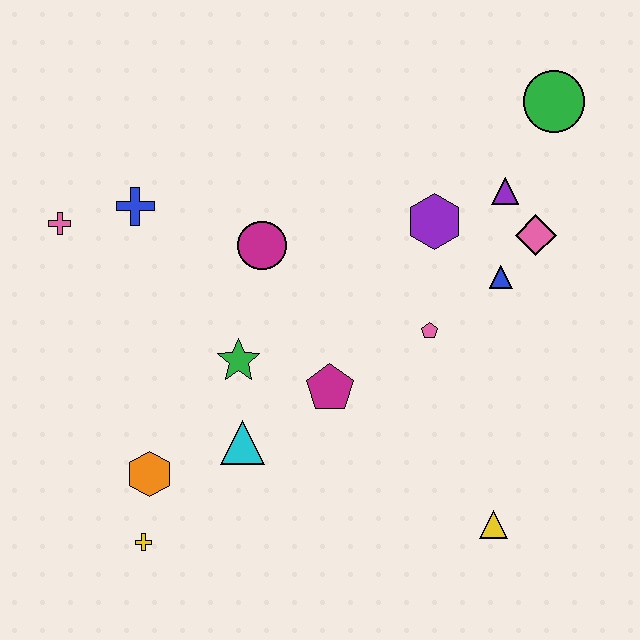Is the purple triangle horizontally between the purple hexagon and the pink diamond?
Yes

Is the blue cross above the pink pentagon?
Yes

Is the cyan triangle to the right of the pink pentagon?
No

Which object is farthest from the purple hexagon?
The yellow cross is farthest from the purple hexagon.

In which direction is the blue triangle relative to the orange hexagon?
The blue triangle is to the right of the orange hexagon.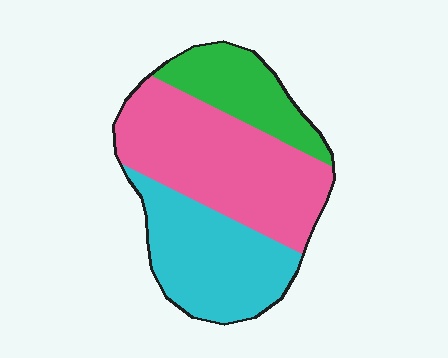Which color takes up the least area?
Green, at roughly 20%.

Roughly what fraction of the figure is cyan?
Cyan covers around 35% of the figure.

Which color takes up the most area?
Pink, at roughly 45%.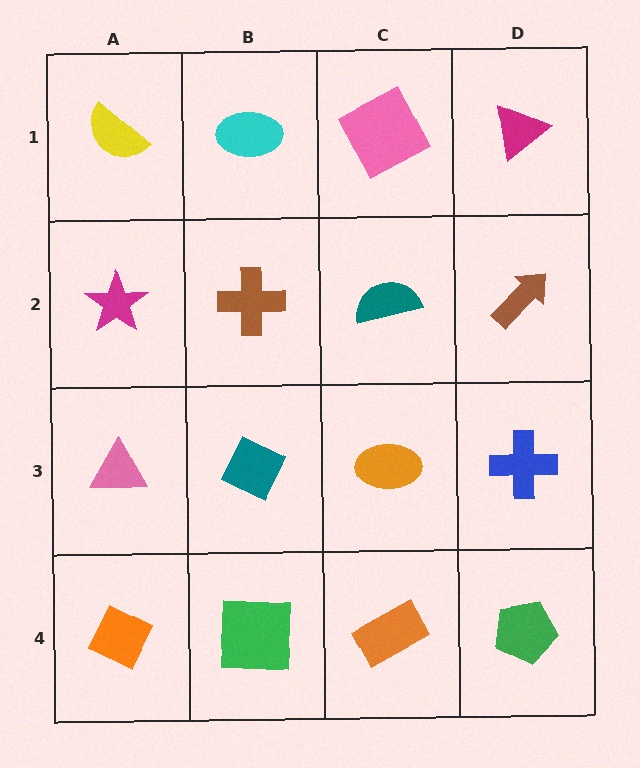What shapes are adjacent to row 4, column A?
A pink triangle (row 3, column A), a green square (row 4, column B).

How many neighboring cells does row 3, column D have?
3.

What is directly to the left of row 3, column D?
An orange ellipse.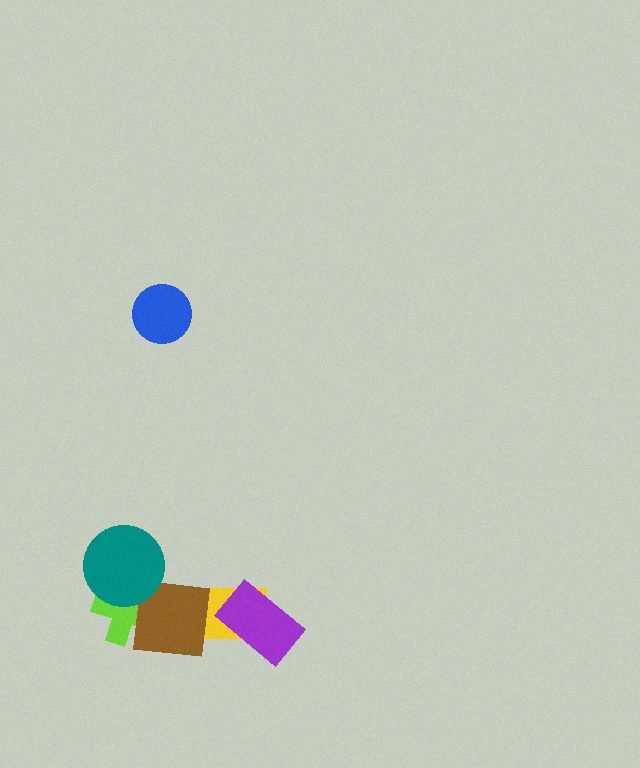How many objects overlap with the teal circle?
2 objects overlap with the teal circle.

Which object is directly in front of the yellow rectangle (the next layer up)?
The purple rectangle is directly in front of the yellow rectangle.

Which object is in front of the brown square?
The teal circle is in front of the brown square.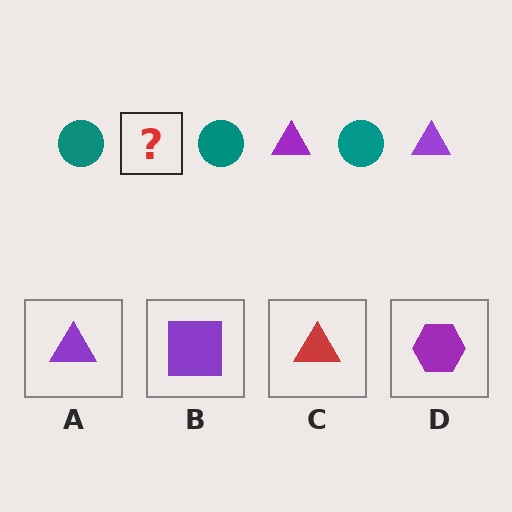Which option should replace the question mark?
Option A.